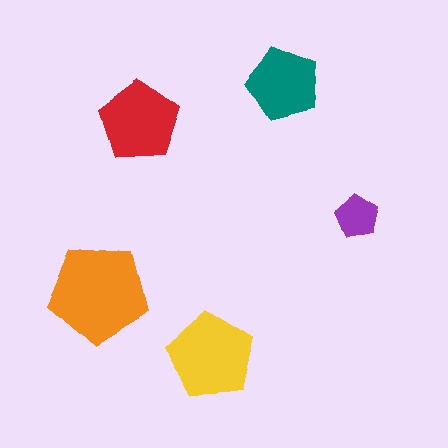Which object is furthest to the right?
The purple pentagon is rightmost.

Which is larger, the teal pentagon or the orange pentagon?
The orange one.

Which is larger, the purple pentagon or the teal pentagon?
The teal one.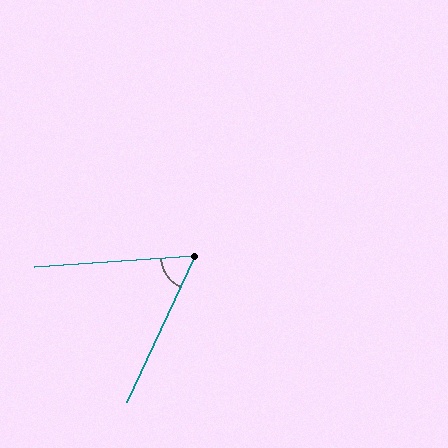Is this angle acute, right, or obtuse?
It is acute.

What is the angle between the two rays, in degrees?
Approximately 61 degrees.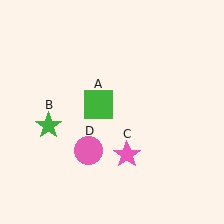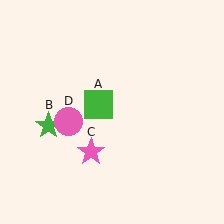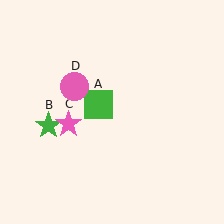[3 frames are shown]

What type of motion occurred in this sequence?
The pink star (object C), pink circle (object D) rotated clockwise around the center of the scene.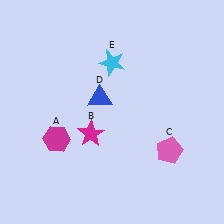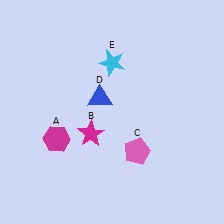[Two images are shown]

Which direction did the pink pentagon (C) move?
The pink pentagon (C) moved left.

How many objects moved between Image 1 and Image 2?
1 object moved between the two images.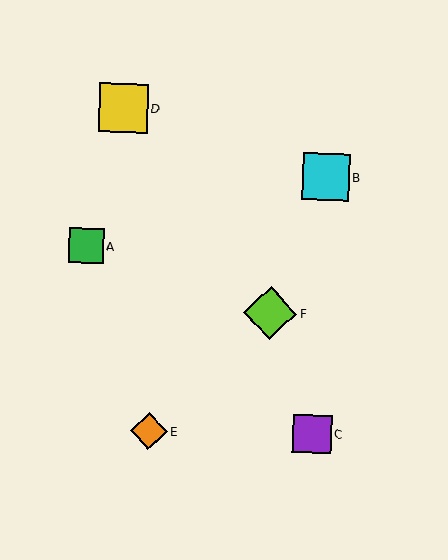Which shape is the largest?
The lime diamond (labeled F) is the largest.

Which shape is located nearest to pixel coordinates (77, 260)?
The green square (labeled A) at (86, 245) is nearest to that location.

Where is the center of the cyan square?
The center of the cyan square is at (326, 177).